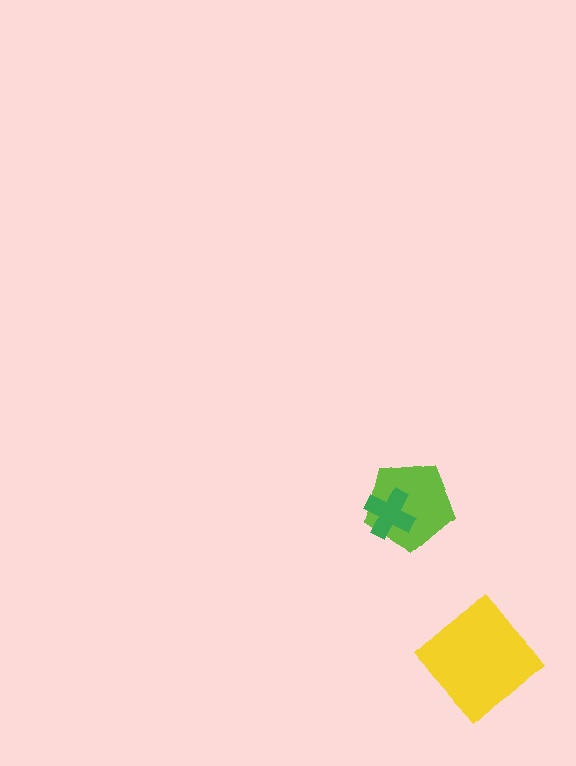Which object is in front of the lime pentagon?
The green cross is in front of the lime pentagon.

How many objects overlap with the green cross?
1 object overlaps with the green cross.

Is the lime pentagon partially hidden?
Yes, it is partially covered by another shape.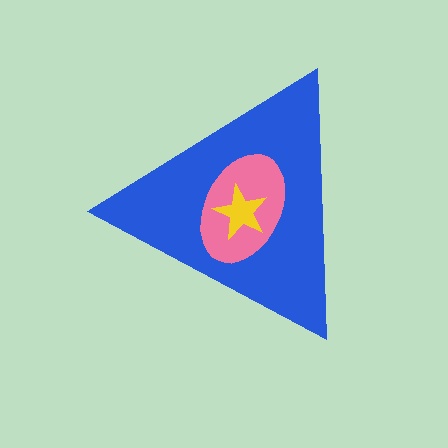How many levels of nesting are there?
3.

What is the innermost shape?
The yellow star.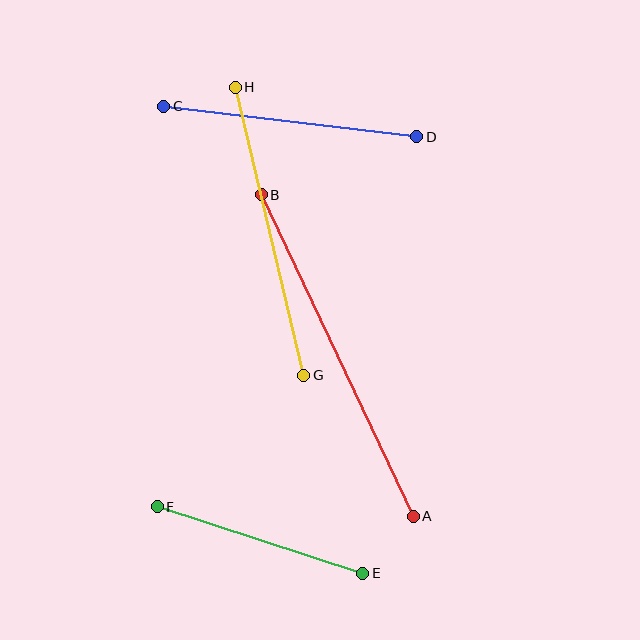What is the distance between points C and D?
The distance is approximately 255 pixels.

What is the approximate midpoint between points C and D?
The midpoint is at approximately (290, 122) pixels.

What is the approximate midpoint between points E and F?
The midpoint is at approximately (260, 540) pixels.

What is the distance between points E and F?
The distance is approximately 216 pixels.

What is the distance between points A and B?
The distance is approximately 355 pixels.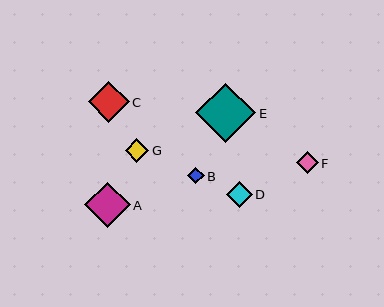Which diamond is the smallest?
Diamond B is the smallest with a size of approximately 17 pixels.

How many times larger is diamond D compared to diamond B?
Diamond D is approximately 1.5 times the size of diamond B.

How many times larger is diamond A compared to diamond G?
Diamond A is approximately 1.9 times the size of diamond G.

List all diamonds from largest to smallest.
From largest to smallest: E, A, C, D, G, F, B.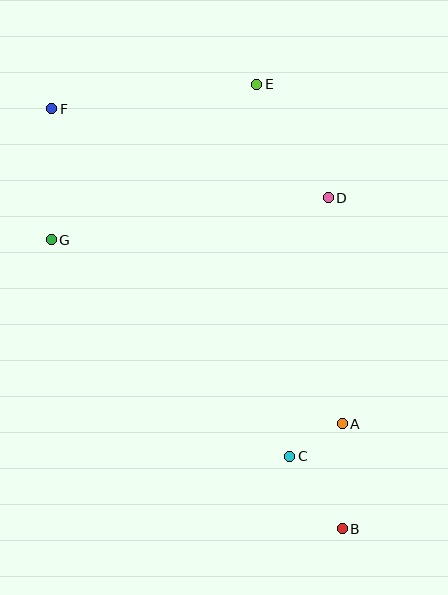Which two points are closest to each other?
Points A and C are closest to each other.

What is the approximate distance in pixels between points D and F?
The distance between D and F is approximately 290 pixels.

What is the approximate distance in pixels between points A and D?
The distance between A and D is approximately 226 pixels.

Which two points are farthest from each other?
Points B and F are farthest from each other.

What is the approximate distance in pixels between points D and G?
The distance between D and G is approximately 280 pixels.